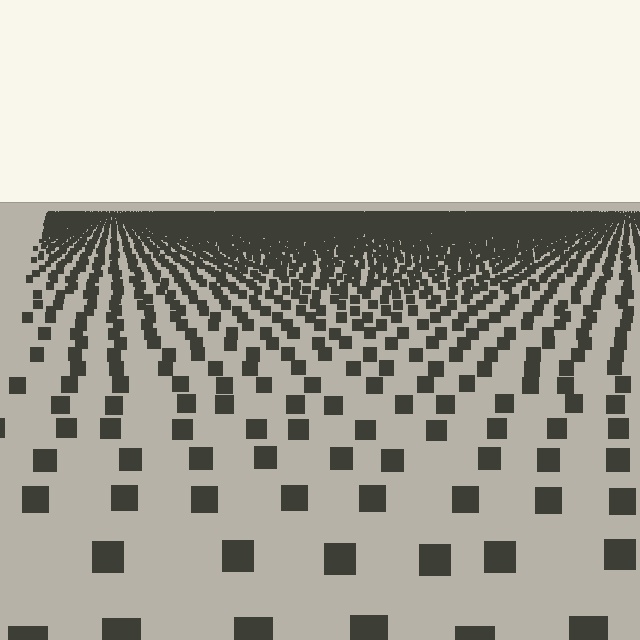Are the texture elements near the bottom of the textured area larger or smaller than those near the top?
Larger. Near the bottom, elements are closer to the viewer and appear at a bigger on-screen size.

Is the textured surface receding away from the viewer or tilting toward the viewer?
The surface is receding away from the viewer. Texture elements get smaller and denser toward the top.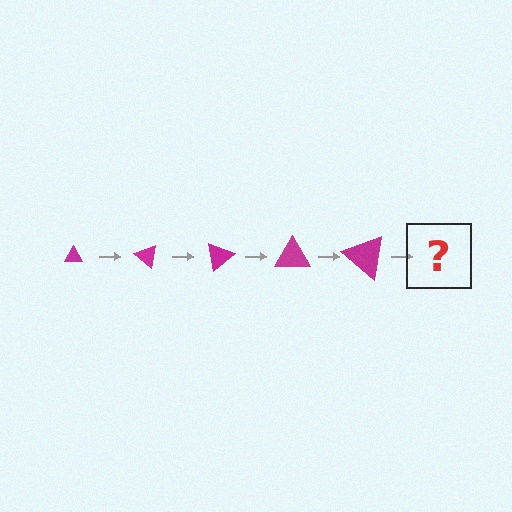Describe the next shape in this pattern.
It should be a triangle, larger than the previous one and rotated 200 degrees from the start.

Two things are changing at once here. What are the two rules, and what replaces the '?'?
The two rules are that the triangle grows larger each step and it rotates 40 degrees each step. The '?' should be a triangle, larger than the previous one and rotated 200 degrees from the start.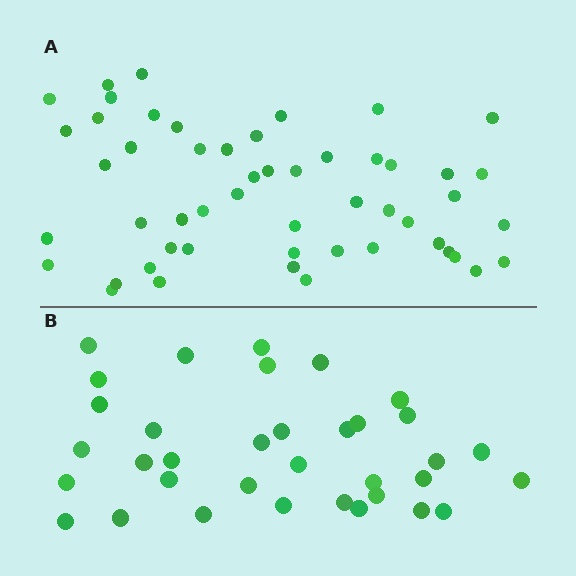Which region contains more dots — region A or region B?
Region A (the top region) has more dots.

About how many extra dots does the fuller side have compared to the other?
Region A has approximately 15 more dots than region B.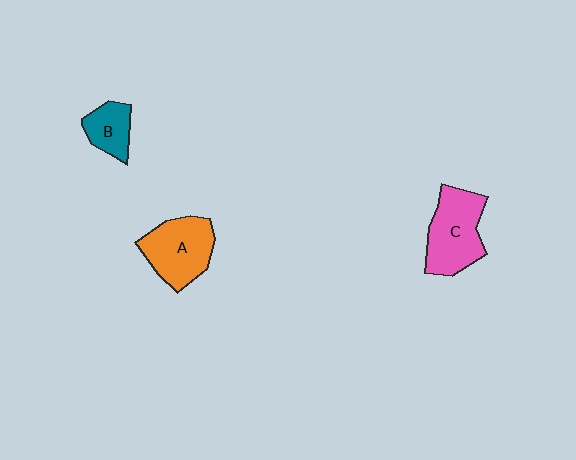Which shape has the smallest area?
Shape B (teal).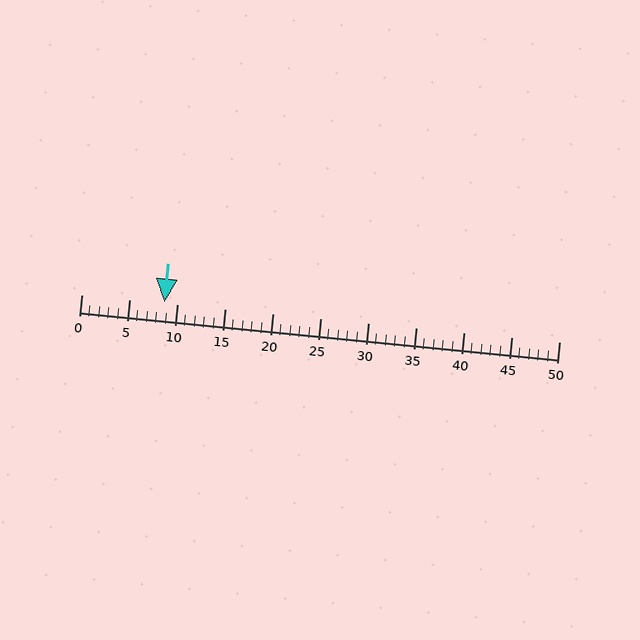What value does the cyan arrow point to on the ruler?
The cyan arrow points to approximately 9.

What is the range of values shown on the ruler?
The ruler shows values from 0 to 50.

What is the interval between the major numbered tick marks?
The major tick marks are spaced 5 units apart.